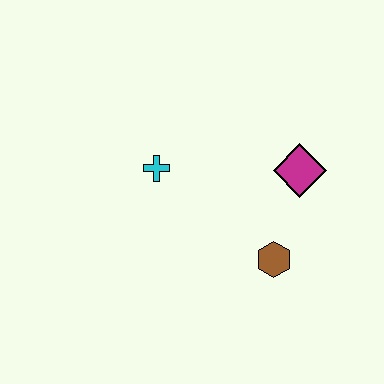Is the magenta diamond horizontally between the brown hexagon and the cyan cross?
No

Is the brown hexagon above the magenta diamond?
No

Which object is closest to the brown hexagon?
The magenta diamond is closest to the brown hexagon.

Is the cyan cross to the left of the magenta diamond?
Yes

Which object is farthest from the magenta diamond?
The cyan cross is farthest from the magenta diamond.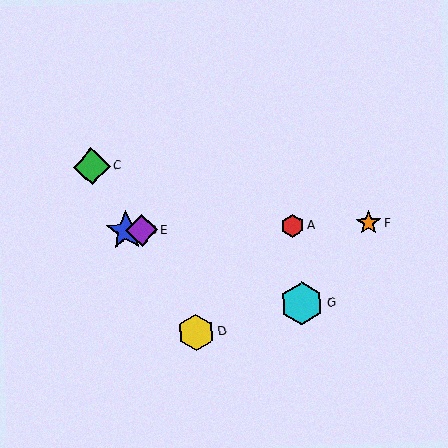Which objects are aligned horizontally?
Objects A, B, E, F are aligned horizontally.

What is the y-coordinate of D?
Object D is at y≈332.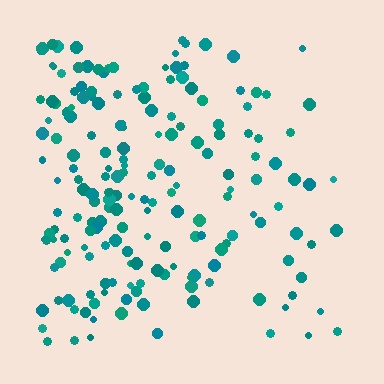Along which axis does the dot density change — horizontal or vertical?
Horizontal.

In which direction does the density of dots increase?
From right to left, with the left side densest.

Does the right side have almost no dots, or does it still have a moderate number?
Still a moderate number, just noticeably fewer than the left.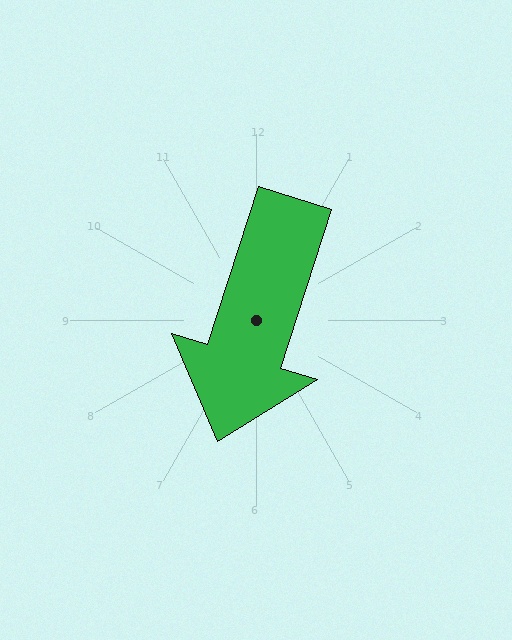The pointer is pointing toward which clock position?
Roughly 7 o'clock.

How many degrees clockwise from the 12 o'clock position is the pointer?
Approximately 198 degrees.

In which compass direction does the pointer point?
South.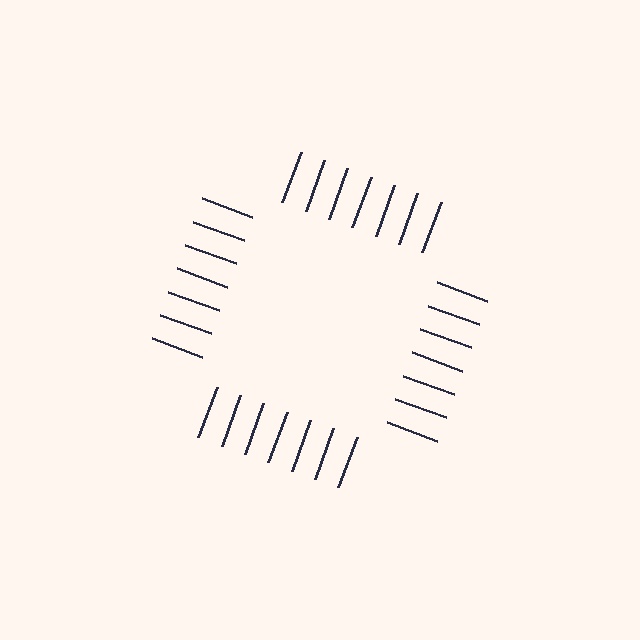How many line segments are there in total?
28 — 7 along each of the 4 edges.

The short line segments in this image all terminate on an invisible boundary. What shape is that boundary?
An illusory square — the line segments terminate on its edges but no continuous stroke is drawn.